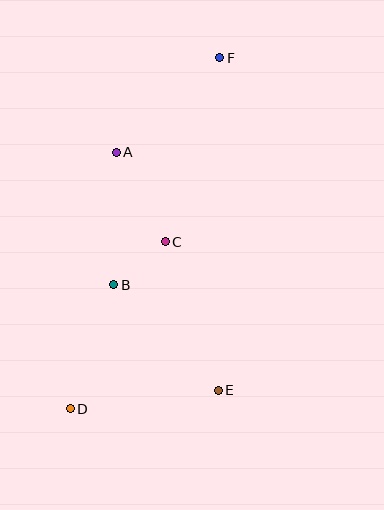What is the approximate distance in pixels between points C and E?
The distance between C and E is approximately 157 pixels.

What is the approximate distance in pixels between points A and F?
The distance between A and F is approximately 140 pixels.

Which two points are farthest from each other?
Points D and F are farthest from each other.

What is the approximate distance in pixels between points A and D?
The distance between A and D is approximately 260 pixels.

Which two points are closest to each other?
Points B and C are closest to each other.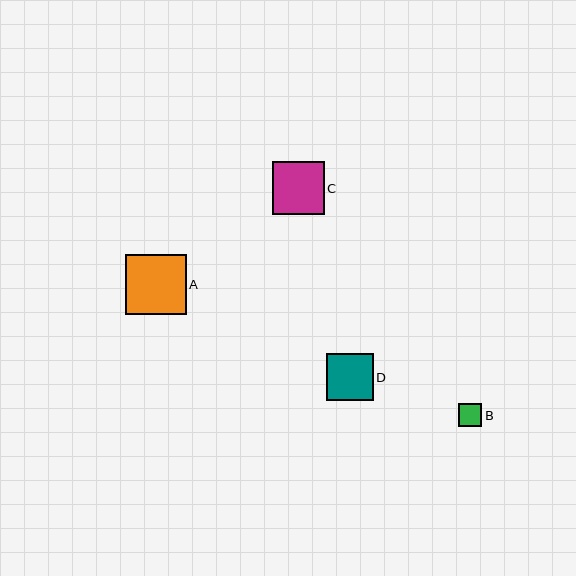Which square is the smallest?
Square B is the smallest with a size of approximately 23 pixels.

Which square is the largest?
Square A is the largest with a size of approximately 60 pixels.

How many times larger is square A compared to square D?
Square A is approximately 1.3 times the size of square D.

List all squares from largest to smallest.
From largest to smallest: A, C, D, B.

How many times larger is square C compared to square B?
Square C is approximately 2.3 times the size of square B.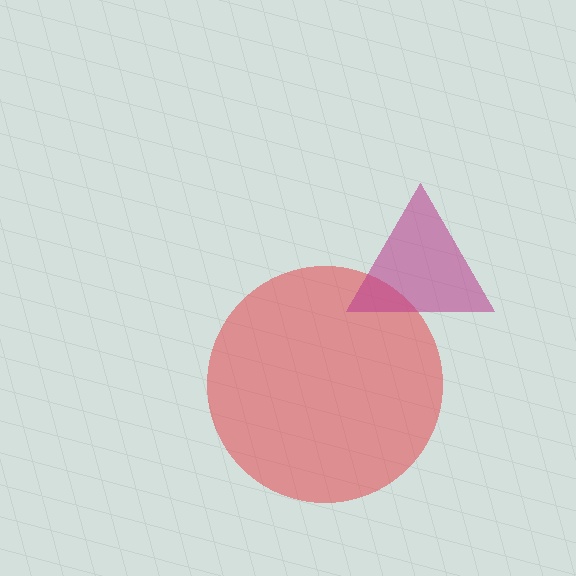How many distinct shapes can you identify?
There are 2 distinct shapes: a red circle, a magenta triangle.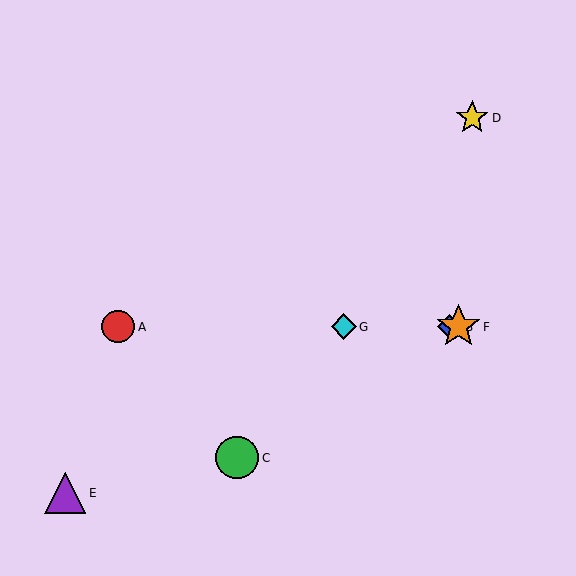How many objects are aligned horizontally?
4 objects (A, B, F, G) are aligned horizontally.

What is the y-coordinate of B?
Object B is at y≈327.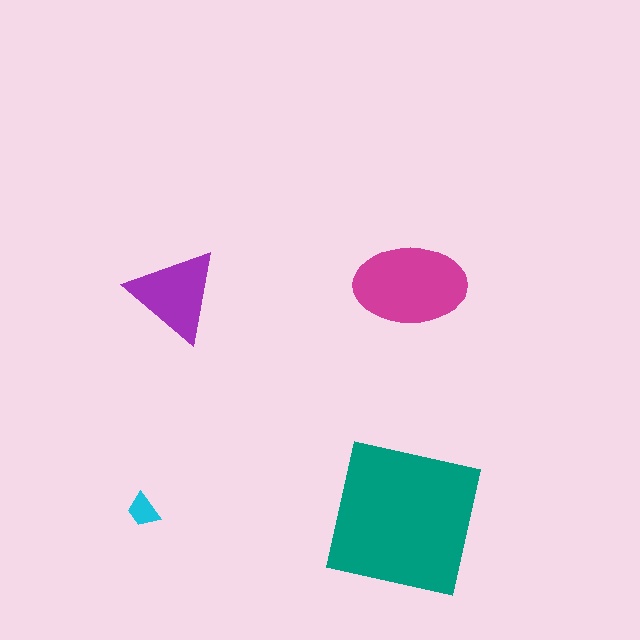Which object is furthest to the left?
The cyan trapezoid is leftmost.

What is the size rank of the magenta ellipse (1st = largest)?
2nd.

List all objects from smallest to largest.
The cyan trapezoid, the purple triangle, the magenta ellipse, the teal square.